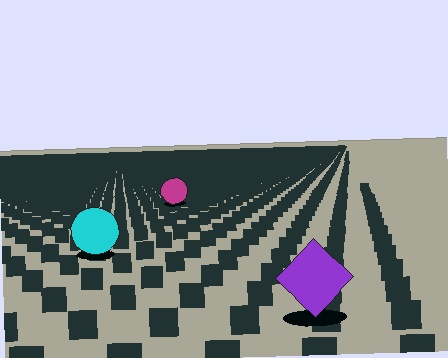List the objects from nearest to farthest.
From nearest to farthest: the purple diamond, the cyan circle, the magenta circle.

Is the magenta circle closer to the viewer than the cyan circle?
No. The cyan circle is closer — you can tell from the texture gradient: the ground texture is coarser near it.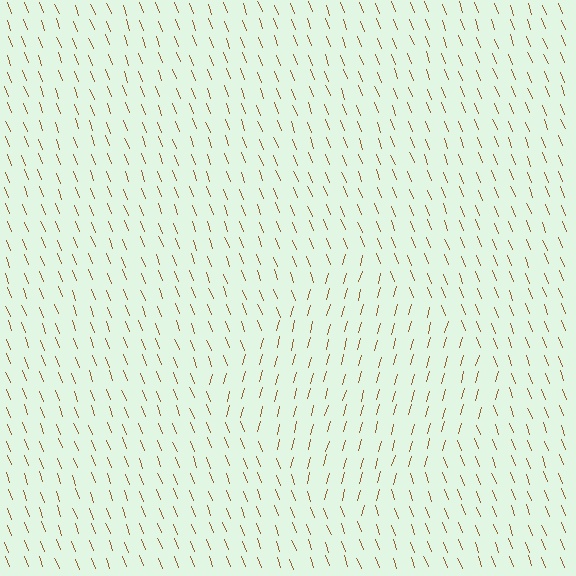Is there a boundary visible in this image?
Yes, there is a texture boundary formed by a change in line orientation.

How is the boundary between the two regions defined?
The boundary is defined purely by a change in line orientation (approximately 37 degrees difference). All lines are the same color and thickness.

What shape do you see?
I see a diamond.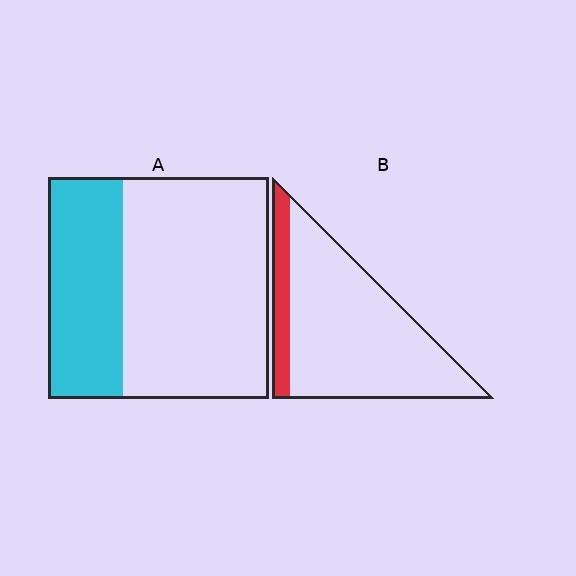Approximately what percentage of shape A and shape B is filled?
A is approximately 35% and B is approximately 15%.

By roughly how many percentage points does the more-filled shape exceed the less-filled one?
By roughly 20 percentage points (A over B).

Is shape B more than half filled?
No.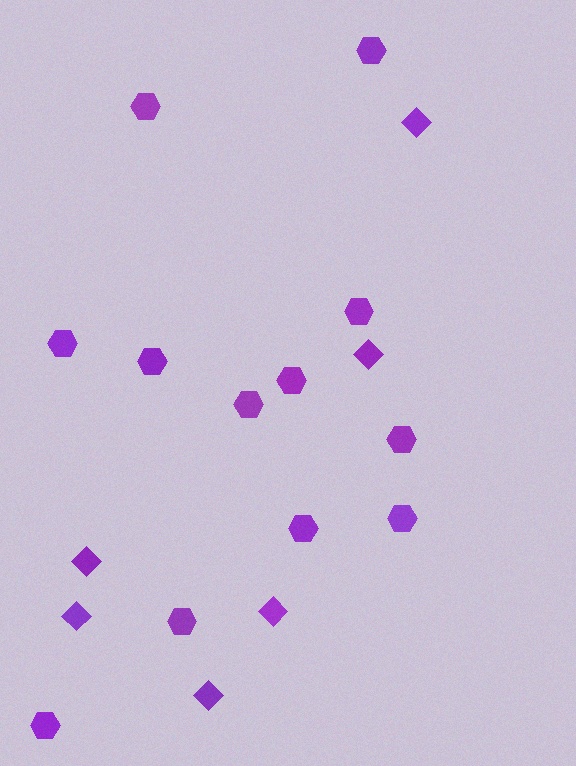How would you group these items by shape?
There are 2 groups: one group of diamonds (6) and one group of hexagons (12).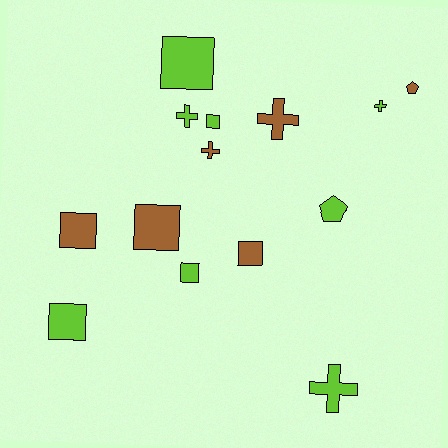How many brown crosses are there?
There are 2 brown crosses.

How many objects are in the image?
There are 14 objects.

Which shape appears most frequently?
Square, with 7 objects.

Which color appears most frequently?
Lime, with 8 objects.